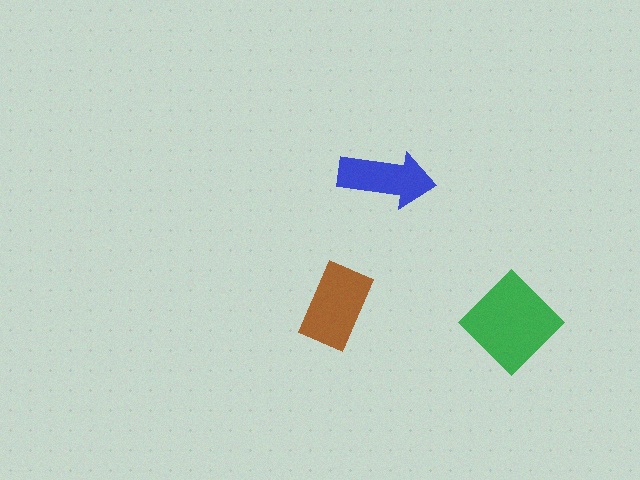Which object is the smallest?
The blue arrow.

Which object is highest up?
The blue arrow is topmost.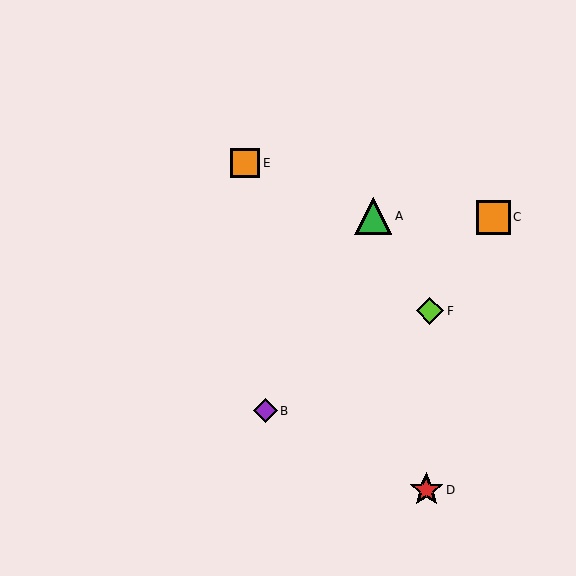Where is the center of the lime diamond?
The center of the lime diamond is at (430, 311).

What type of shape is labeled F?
Shape F is a lime diamond.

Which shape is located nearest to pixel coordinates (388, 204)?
The green triangle (labeled A) at (373, 216) is nearest to that location.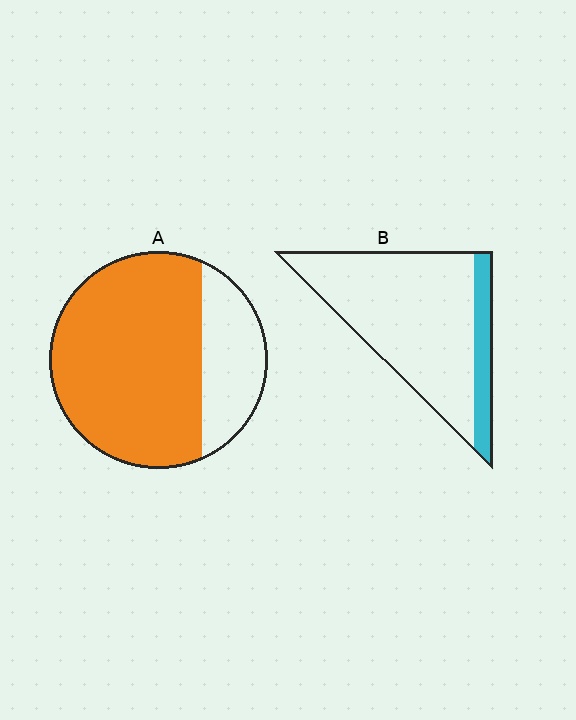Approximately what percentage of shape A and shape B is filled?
A is approximately 75% and B is approximately 15%.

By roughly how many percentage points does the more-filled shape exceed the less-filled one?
By roughly 60 percentage points (A over B).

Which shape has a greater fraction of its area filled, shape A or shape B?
Shape A.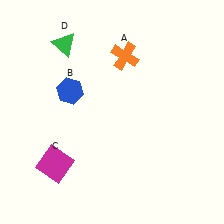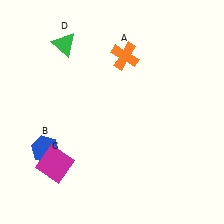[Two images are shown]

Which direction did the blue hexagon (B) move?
The blue hexagon (B) moved down.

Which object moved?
The blue hexagon (B) moved down.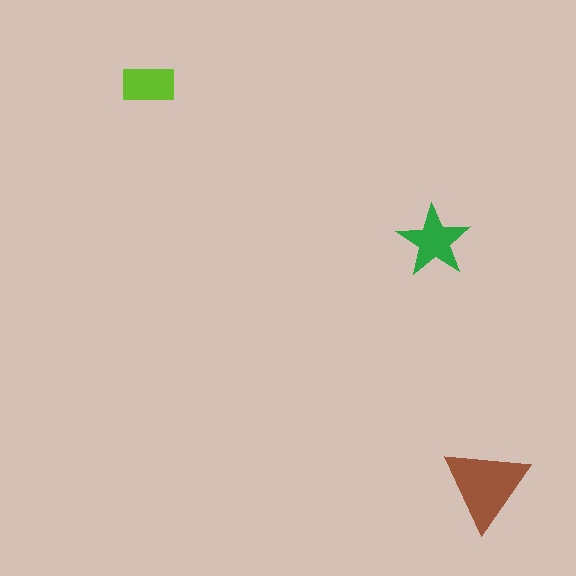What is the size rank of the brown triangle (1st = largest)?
1st.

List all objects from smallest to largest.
The lime rectangle, the green star, the brown triangle.